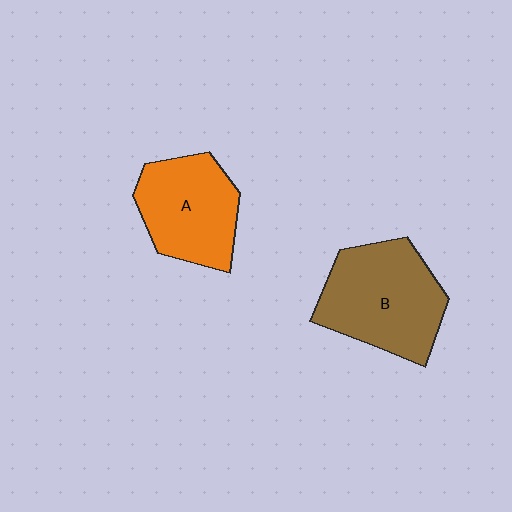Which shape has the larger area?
Shape B (brown).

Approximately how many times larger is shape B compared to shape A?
Approximately 1.2 times.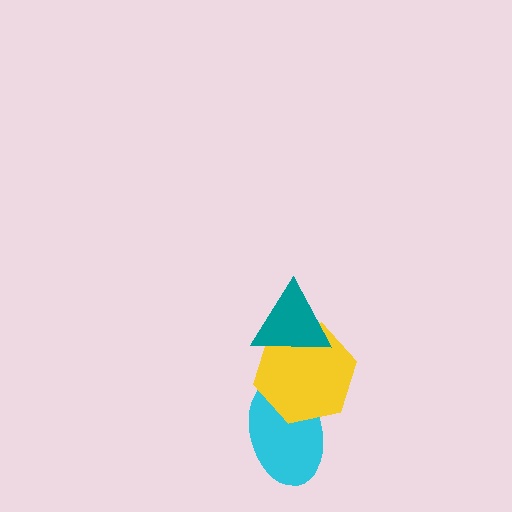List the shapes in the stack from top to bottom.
From top to bottom: the teal triangle, the yellow hexagon, the cyan ellipse.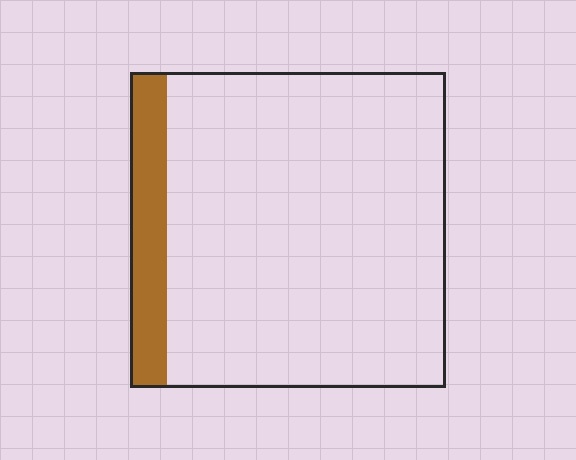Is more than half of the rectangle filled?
No.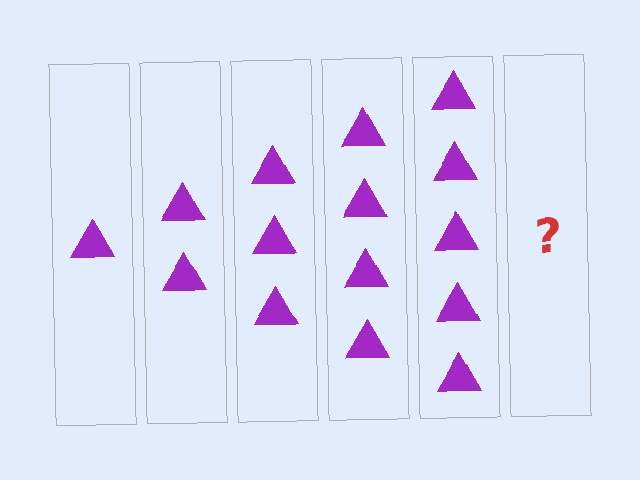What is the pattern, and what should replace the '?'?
The pattern is that each step adds one more triangle. The '?' should be 6 triangles.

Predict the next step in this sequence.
The next step is 6 triangles.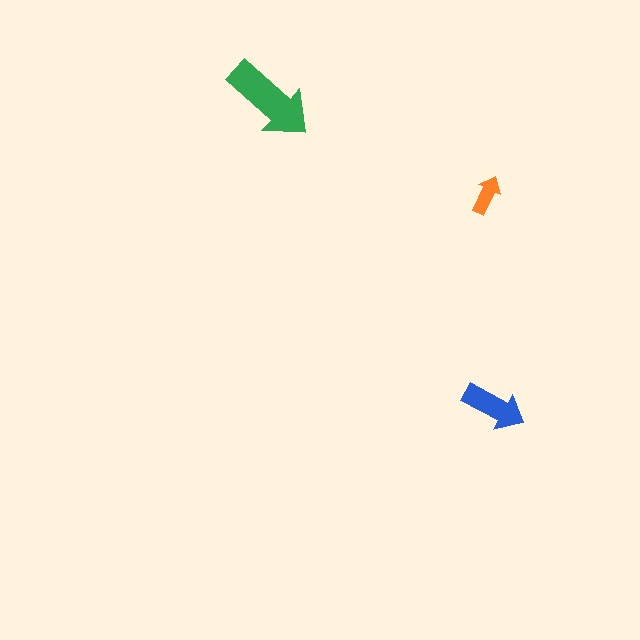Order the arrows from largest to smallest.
the green one, the blue one, the orange one.